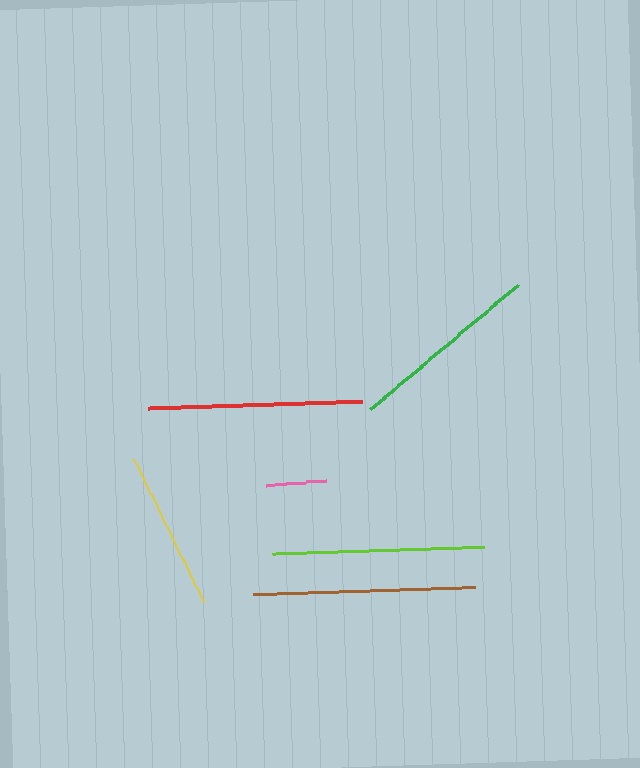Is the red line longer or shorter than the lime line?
The red line is longer than the lime line.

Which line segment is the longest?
The brown line is the longest at approximately 222 pixels.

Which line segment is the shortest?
The pink line is the shortest at approximately 60 pixels.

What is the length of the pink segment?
The pink segment is approximately 60 pixels long.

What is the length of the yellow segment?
The yellow segment is approximately 159 pixels long.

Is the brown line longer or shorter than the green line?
The brown line is longer than the green line.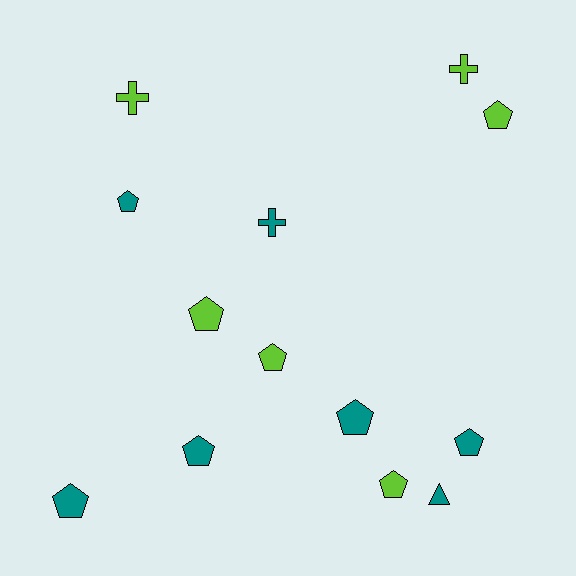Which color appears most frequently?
Teal, with 7 objects.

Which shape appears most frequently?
Pentagon, with 9 objects.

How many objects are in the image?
There are 13 objects.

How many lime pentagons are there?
There are 4 lime pentagons.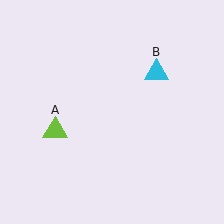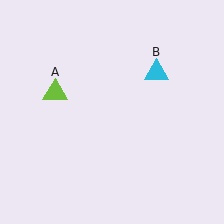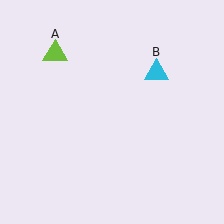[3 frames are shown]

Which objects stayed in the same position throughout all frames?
Cyan triangle (object B) remained stationary.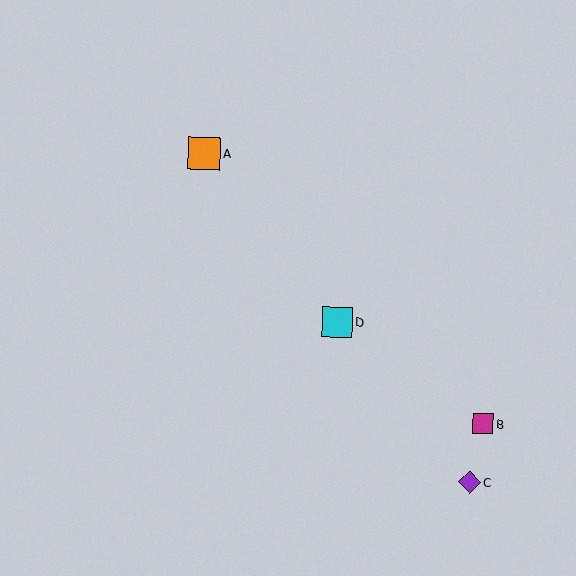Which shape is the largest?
The orange square (labeled A) is the largest.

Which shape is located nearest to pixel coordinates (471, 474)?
The purple diamond (labeled C) at (470, 482) is nearest to that location.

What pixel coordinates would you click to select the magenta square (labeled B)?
Click at (483, 423) to select the magenta square B.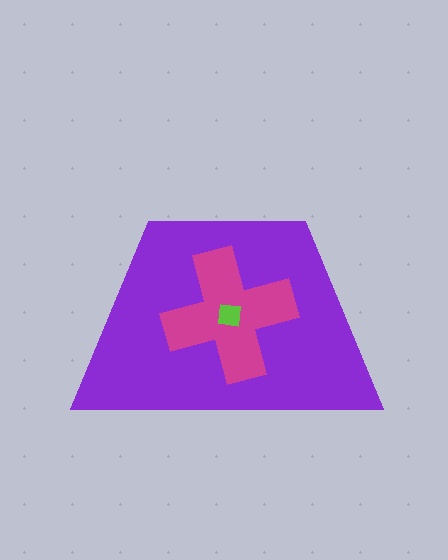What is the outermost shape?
The purple trapezoid.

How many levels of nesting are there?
3.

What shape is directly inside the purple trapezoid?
The magenta cross.